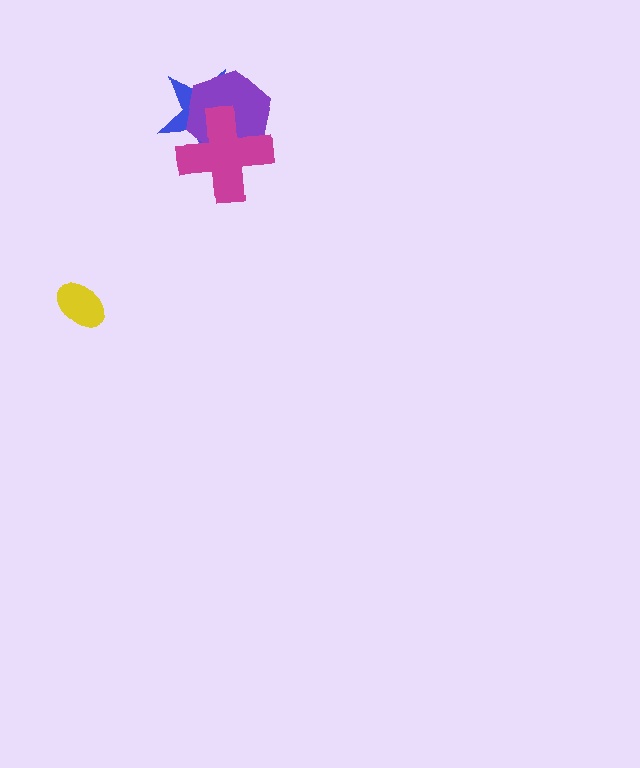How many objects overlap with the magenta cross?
2 objects overlap with the magenta cross.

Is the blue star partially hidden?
Yes, it is partially covered by another shape.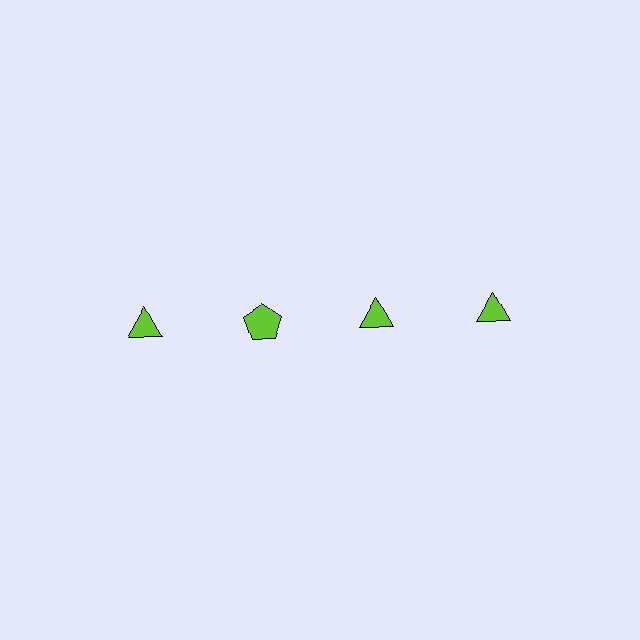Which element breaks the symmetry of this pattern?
The lime pentagon in the top row, second from left column breaks the symmetry. All other shapes are lime triangles.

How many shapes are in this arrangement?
There are 4 shapes arranged in a grid pattern.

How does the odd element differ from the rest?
It has a different shape: pentagon instead of triangle.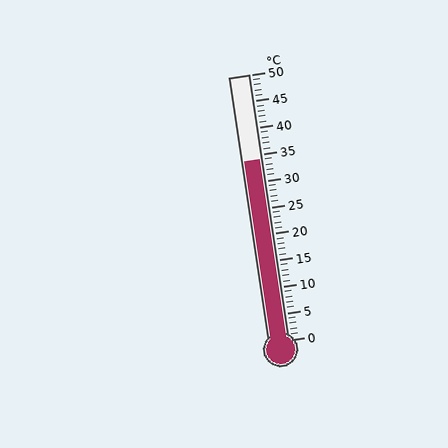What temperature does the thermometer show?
The thermometer shows approximately 34°C.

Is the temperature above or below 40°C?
The temperature is below 40°C.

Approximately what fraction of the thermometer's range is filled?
The thermometer is filled to approximately 70% of its range.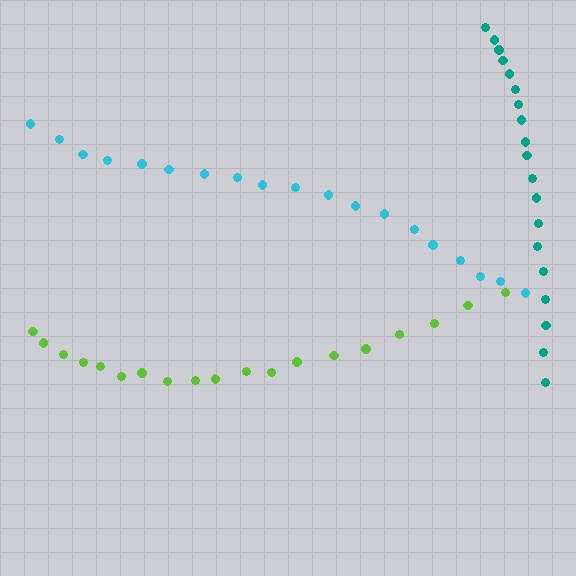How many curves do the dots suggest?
There are 3 distinct paths.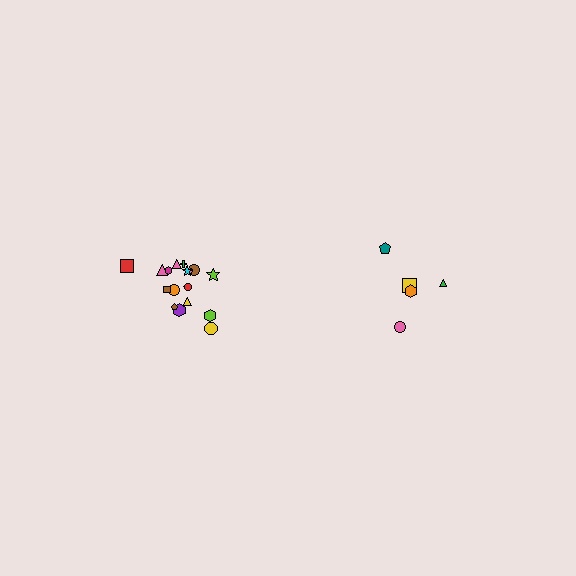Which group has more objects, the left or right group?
The left group.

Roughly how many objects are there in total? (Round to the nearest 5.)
Roughly 25 objects in total.